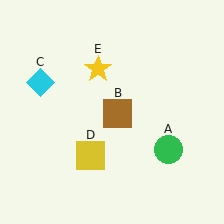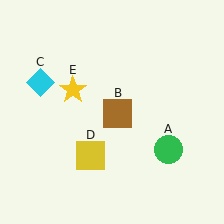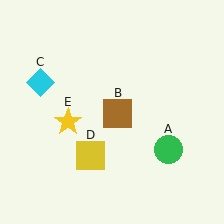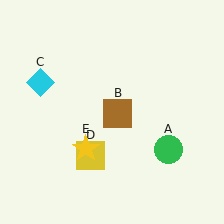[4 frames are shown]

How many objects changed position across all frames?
1 object changed position: yellow star (object E).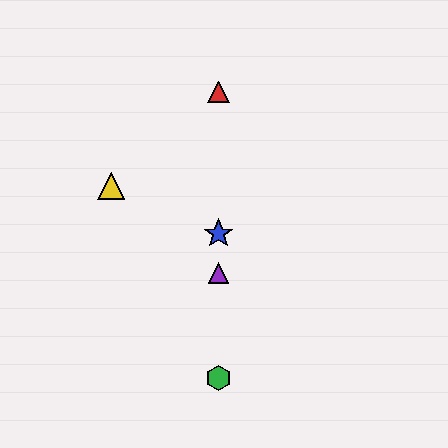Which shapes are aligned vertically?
The red triangle, the blue star, the green hexagon, the purple triangle are aligned vertically.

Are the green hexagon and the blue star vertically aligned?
Yes, both are at x≈218.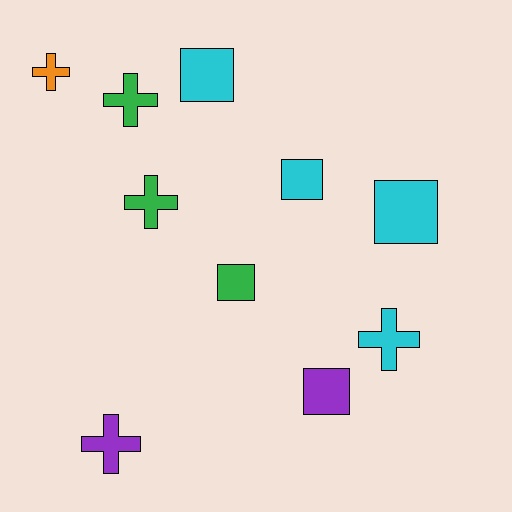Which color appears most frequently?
Cyan, with 4 objects.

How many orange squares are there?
There are no orange squares.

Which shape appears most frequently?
Square, with 5 objects.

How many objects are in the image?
There are 10 objects.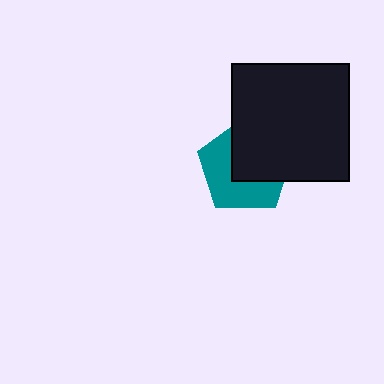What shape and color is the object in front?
The object in front is a black square.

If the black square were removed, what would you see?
You would see the complete teal pentagon.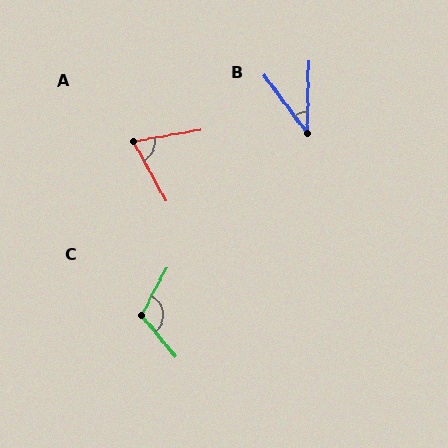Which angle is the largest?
C, at approximately 112 degrees.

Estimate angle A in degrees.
Approximately 71 degrees.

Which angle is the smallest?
B, at approximately 38 degrees.